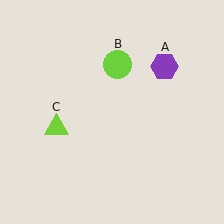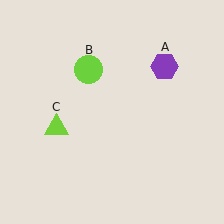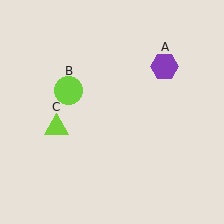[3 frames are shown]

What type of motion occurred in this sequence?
The lime circle (object B) rotated counterclockwise around the center of the scene.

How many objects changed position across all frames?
1 object changed position: lime circle (object B).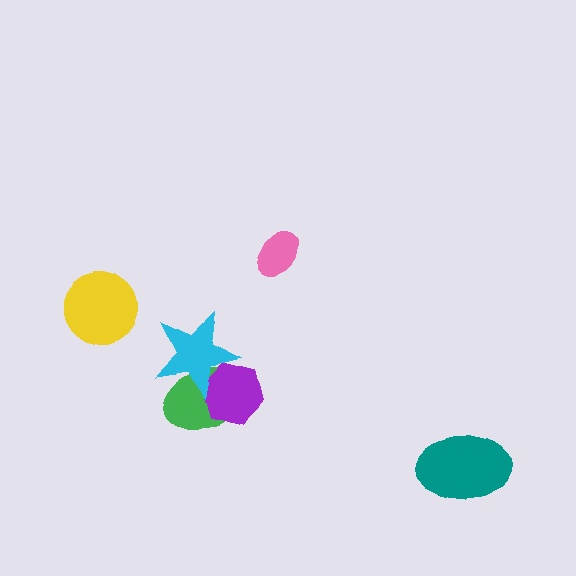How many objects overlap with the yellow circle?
0 objects overlap with the yellow circle.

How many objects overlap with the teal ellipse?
0 objects overlap with the teal ellipse.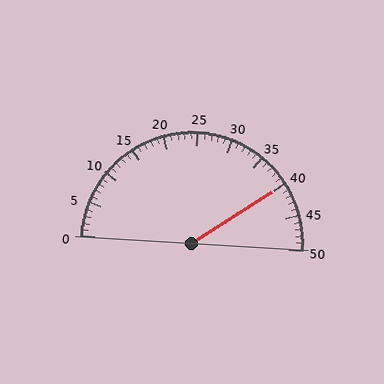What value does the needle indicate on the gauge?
The needle indicates approximately 40.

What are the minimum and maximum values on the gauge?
The gauge ranges from 0 to 50.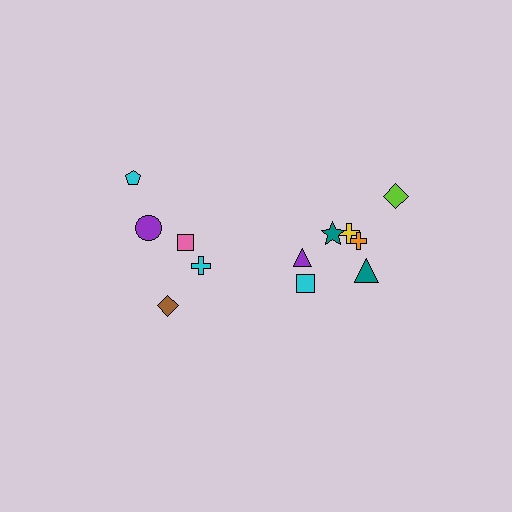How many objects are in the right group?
There are 7 objects.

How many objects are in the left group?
There are 5 objects.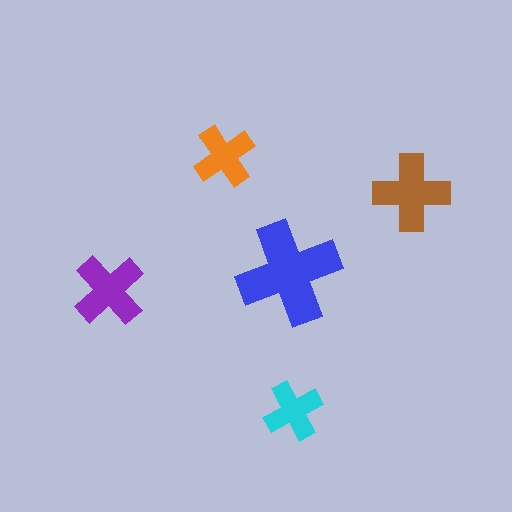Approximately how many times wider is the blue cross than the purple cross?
About 1.5 times wider.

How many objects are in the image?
There are 5 objects in the image.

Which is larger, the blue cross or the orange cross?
The blue one.